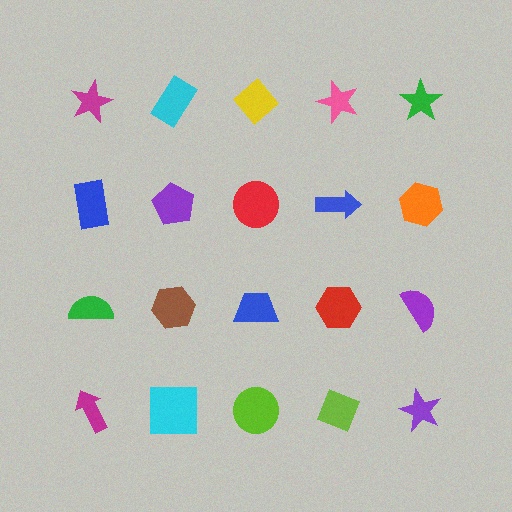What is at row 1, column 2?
A cyan rectangle.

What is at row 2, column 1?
A blue rectangle.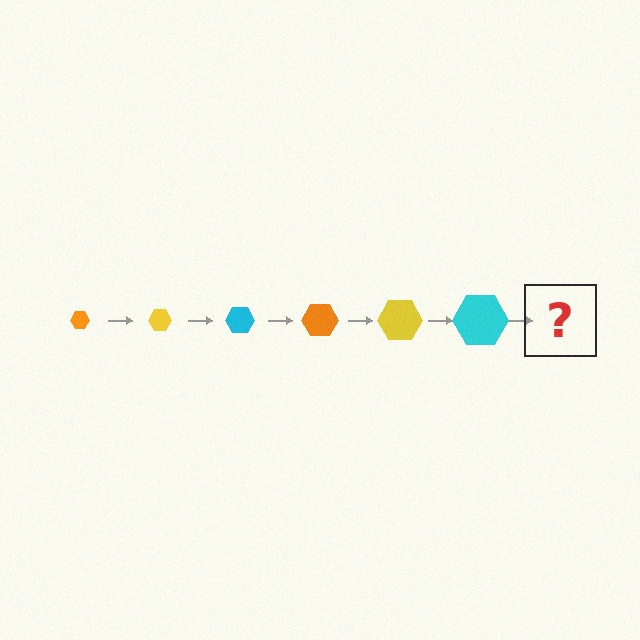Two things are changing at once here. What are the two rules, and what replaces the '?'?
The two rules are that the hexagon grows larger each step and the color cycles through orange, yellow, and cyan. The '?' should be an orange hexagon, larger than the previous one.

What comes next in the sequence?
The next element should be an orange hexagon, larger than the previous one.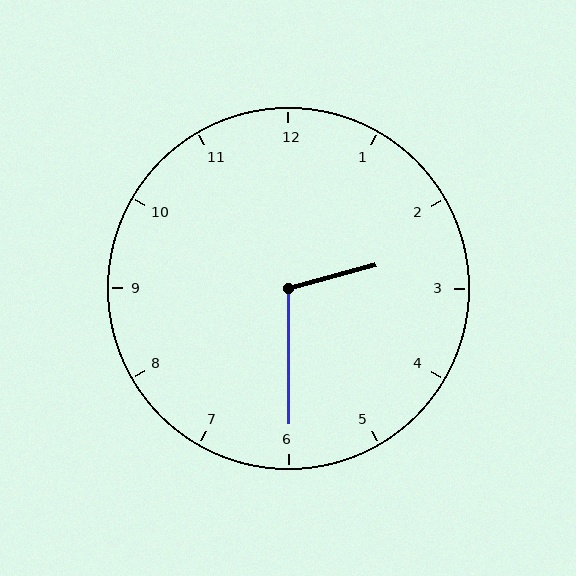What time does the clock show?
2:30.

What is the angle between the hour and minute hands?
Approximately 105 degrees.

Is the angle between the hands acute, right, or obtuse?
It is obtuse.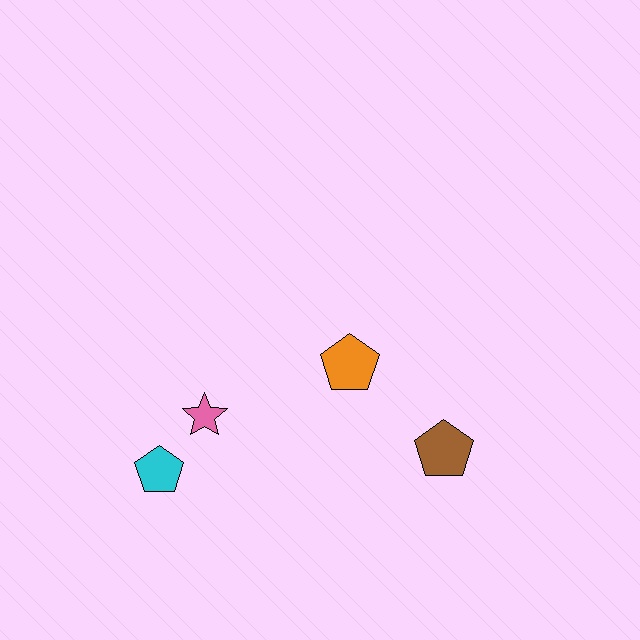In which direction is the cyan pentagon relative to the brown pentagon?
The cyan pentagon is to the left of the brown pentagon.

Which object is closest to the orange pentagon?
The brown pentagon is closest to the orange pentagon.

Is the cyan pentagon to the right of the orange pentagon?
No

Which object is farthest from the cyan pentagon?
The brown pentagon is farthest from the cyan pentagon.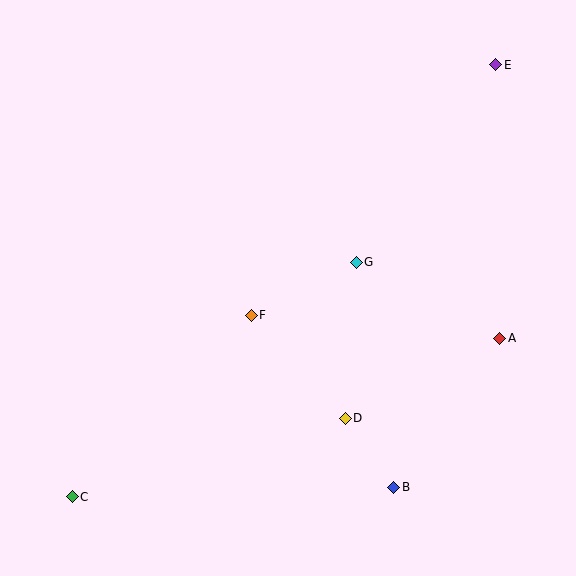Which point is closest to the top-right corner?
Point E is closest to the top-right corner.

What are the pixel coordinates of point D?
Point D is at (345, 418).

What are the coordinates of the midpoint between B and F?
The midpoint between B and F is at (322, 401).